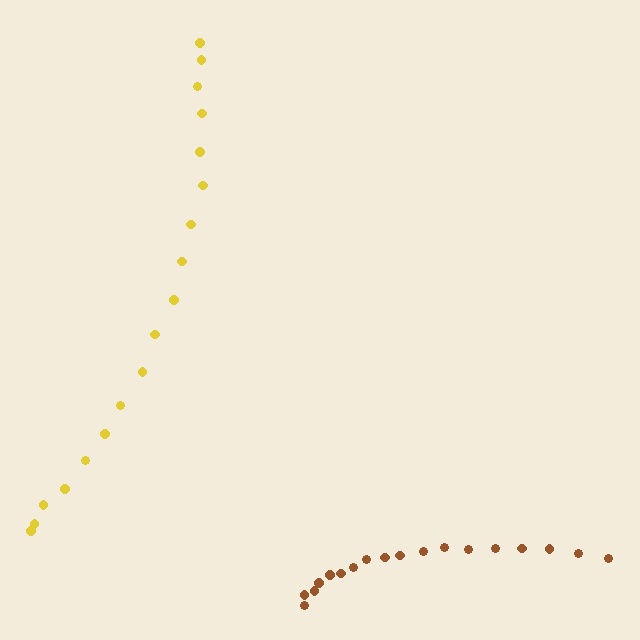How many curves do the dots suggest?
There are 2 distinct paths.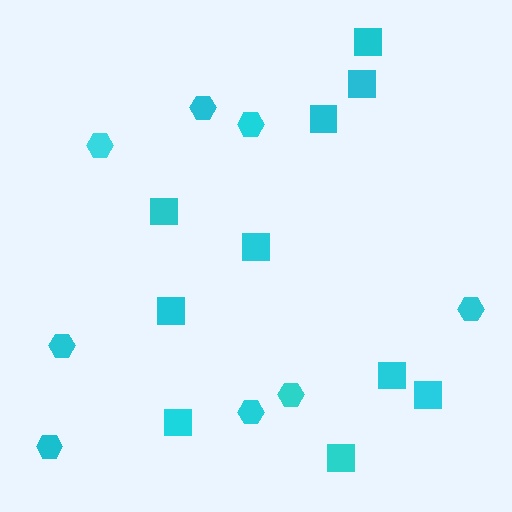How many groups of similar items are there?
There are 2 groups: one group of hexagons (8) and one group of squares (10).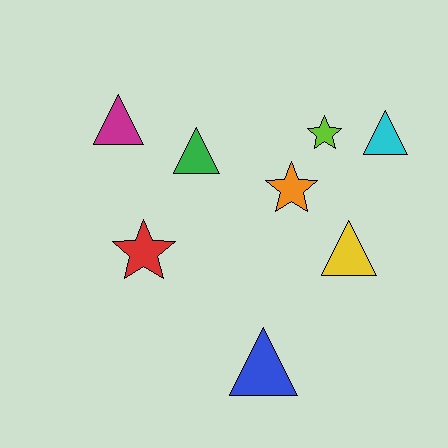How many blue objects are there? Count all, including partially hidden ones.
There is 1 blue object.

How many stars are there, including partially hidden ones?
There are 3 stars.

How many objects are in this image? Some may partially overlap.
There are 8 objects.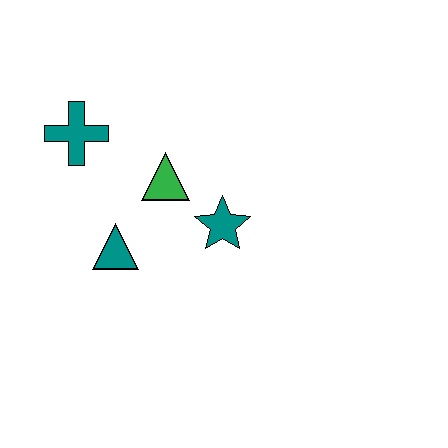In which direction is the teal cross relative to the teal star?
The teal cross is to the left of the teal star.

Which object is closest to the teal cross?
The green triangle is closest to the teal cross.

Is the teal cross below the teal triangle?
No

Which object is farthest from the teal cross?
The teal star is farthest from the teal cross.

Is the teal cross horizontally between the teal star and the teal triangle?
No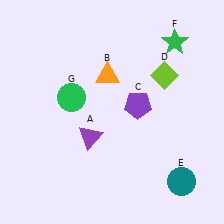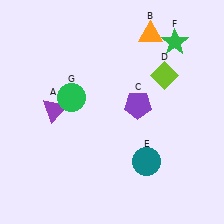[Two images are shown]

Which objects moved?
The objects that moved are: the purple triangle (A), the orange triangle (B), the teal circle (E).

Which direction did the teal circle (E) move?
The teal circle (E) moved left.